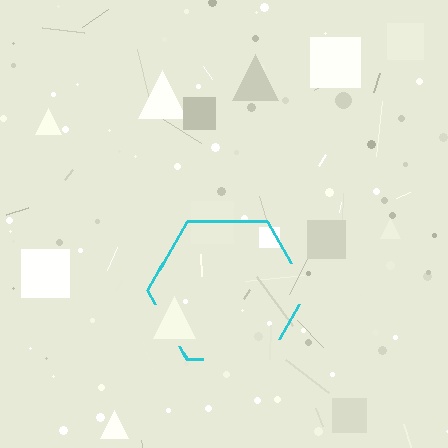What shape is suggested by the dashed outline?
The dashed outline suggests a hexagon.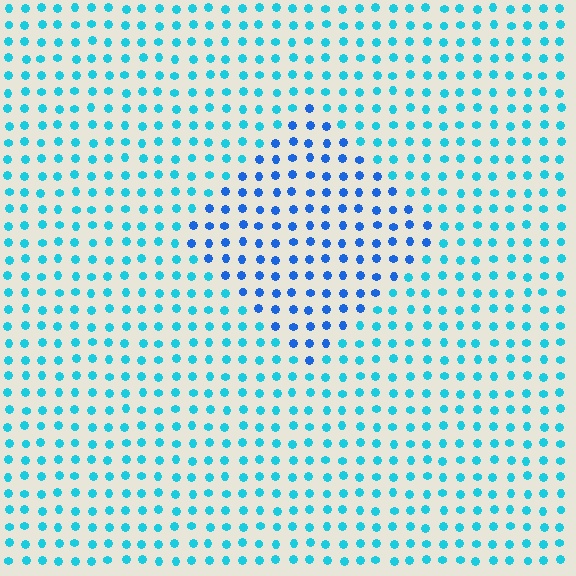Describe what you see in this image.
The image is filled with small cyan elements in a uniform arrangement. A diamond-shaped region is visible where the elements are tinted to a slightly different hue, forming a subtle color boundary.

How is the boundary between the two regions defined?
The boundary is defined purely by a slight shift in hue (about 31 degrees). Spacing, size, and orientation are identical on both sides.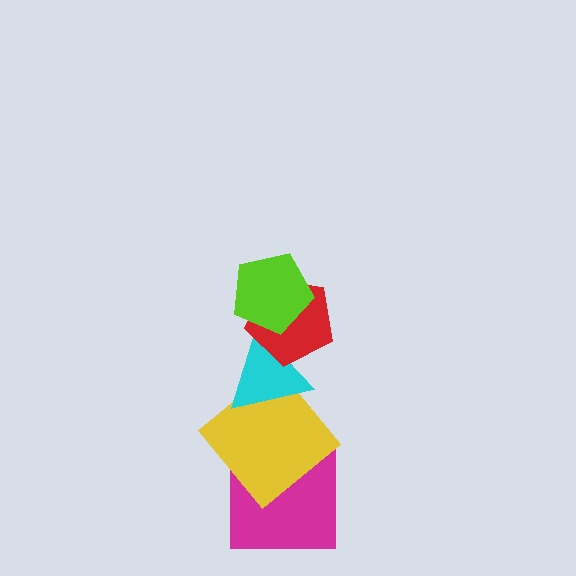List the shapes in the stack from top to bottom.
From top to bottom: the lime pentagon, the red pentagon, the cyan triangle, the yellow diamond, the magenta square.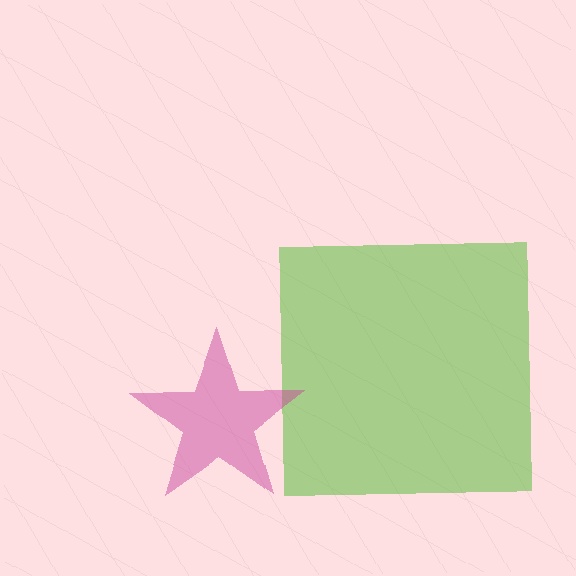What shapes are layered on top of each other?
The layered shapes are: a lime square, a magenta star.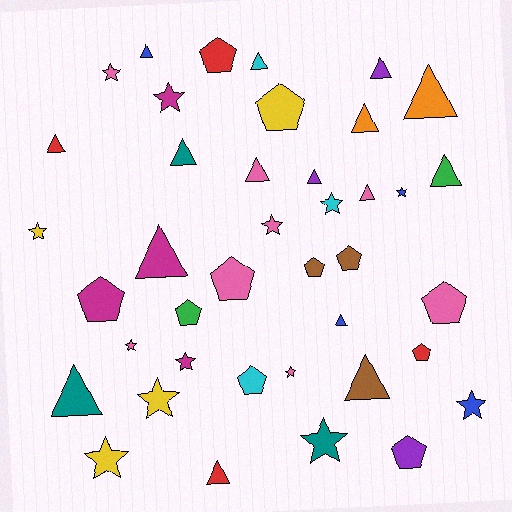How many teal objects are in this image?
There are 3 teal objects.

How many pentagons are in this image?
There are 11 pentagons.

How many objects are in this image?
There are 40 objects.